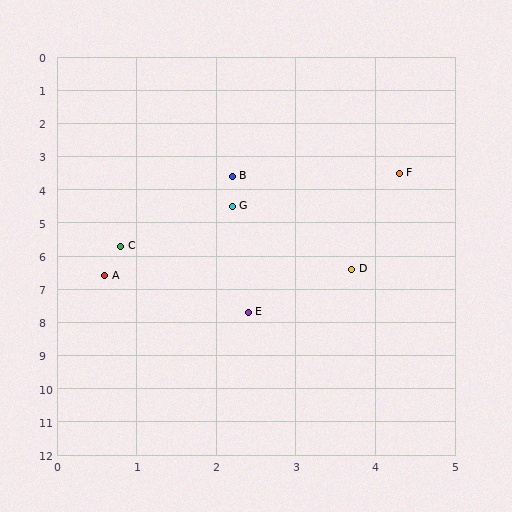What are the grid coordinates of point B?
Point B is at approximately (2.2, 3.6).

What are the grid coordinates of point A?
Point A is at approximately (0.6, 6.6).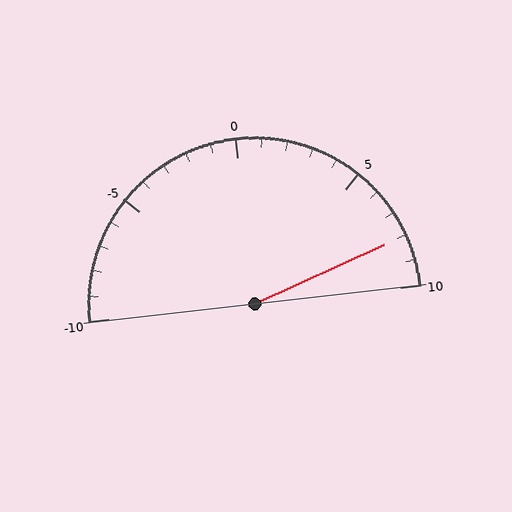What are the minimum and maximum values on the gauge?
The gauge ranges from -10 to 10.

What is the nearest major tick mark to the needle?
The nearest major tick mark is 10.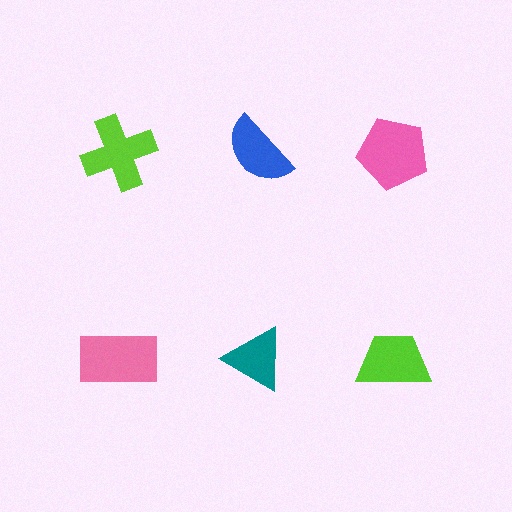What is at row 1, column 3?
A pink pentagon.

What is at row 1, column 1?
A lime cross.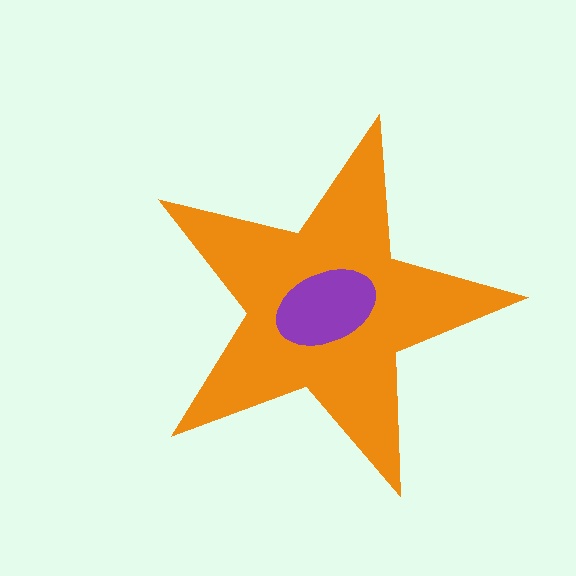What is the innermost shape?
The purple ellipse.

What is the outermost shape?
The orange star.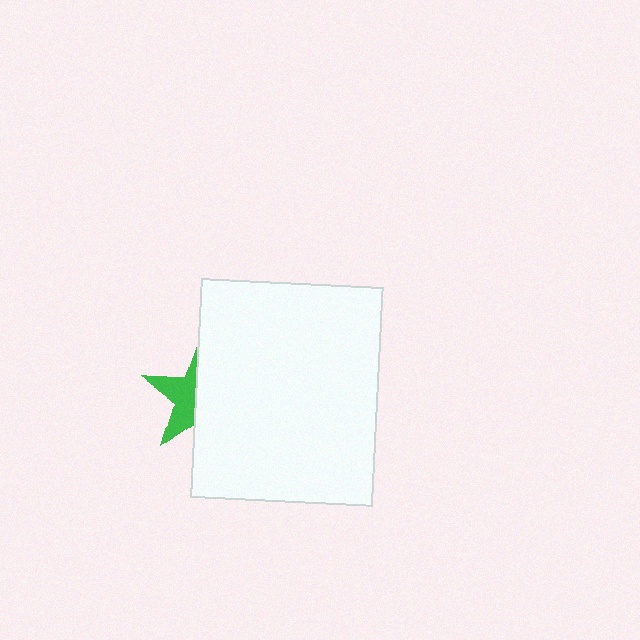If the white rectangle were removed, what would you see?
You would see the complete green star.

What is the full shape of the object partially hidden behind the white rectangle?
The partially hidden object is a green star.